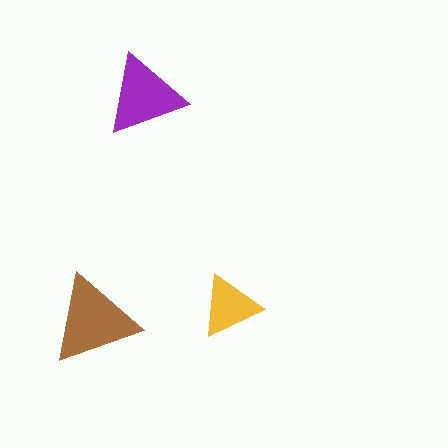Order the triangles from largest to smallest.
the brown one, the purple one, the yellow one.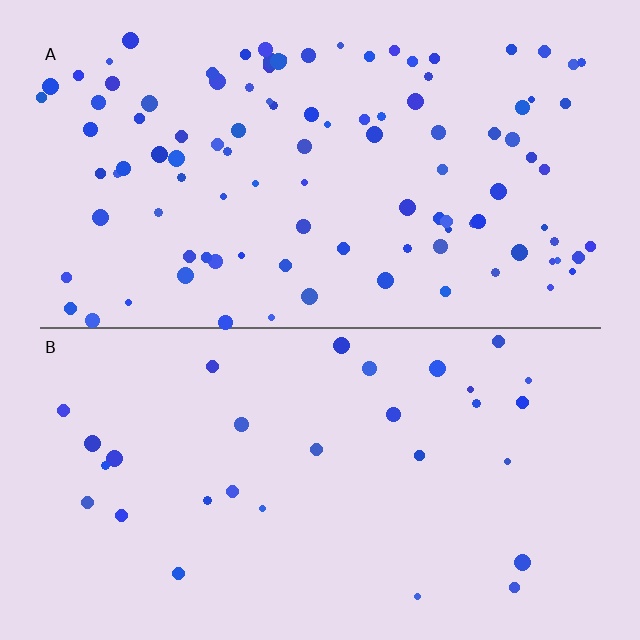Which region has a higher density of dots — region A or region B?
A (the top).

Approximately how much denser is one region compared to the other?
Approximately 3.5× — region A over region B.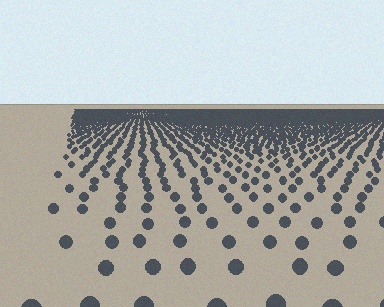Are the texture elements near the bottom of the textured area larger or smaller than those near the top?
Larger. Near the bottom, elements are closer to the viewer and appear at a bigger on-screen size.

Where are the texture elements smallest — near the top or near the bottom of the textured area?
Near the top.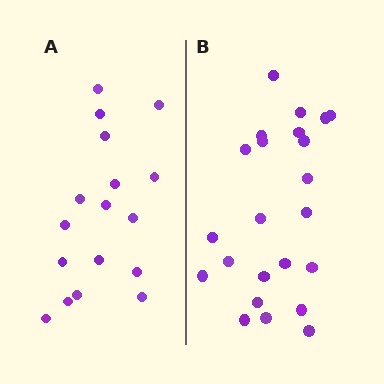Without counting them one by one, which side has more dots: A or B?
Region B (the right region) has more dots.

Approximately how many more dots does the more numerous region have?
Region B has about 6 more dots than region A.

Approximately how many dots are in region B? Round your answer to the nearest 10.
About 20 dots. (The exact count is 23, which rounds to 20.)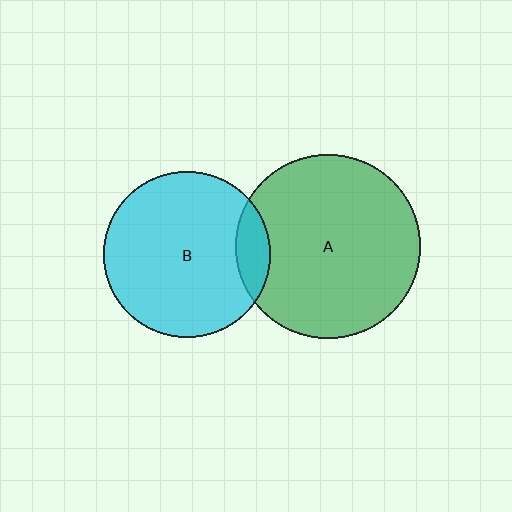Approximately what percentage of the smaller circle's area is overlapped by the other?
Approximately 10%.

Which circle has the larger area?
Circle A (green).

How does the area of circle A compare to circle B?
Approximately 1.2 times.